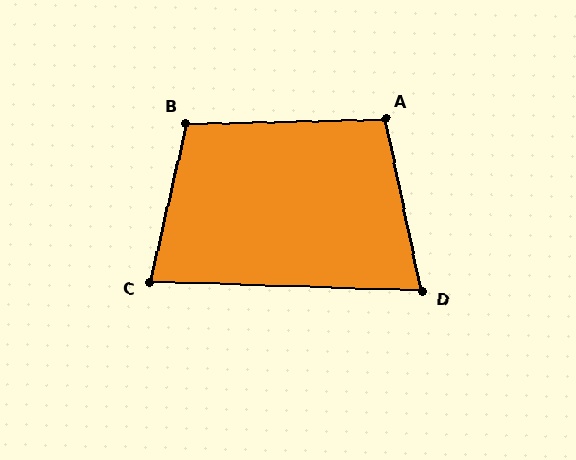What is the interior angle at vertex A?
Approximately 101 degrees (obtuse).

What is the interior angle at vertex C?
Approximately 79 degrees (acute).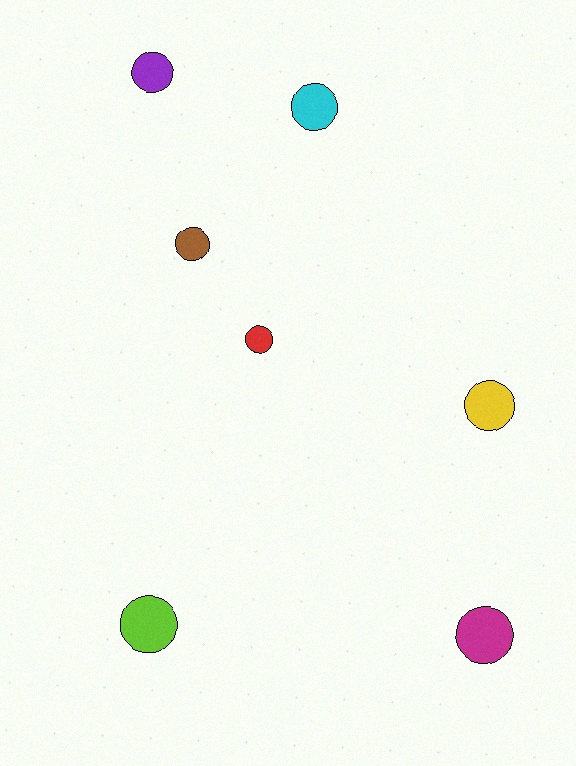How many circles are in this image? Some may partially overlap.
There are 7 circles.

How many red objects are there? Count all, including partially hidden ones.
There is 1 red object.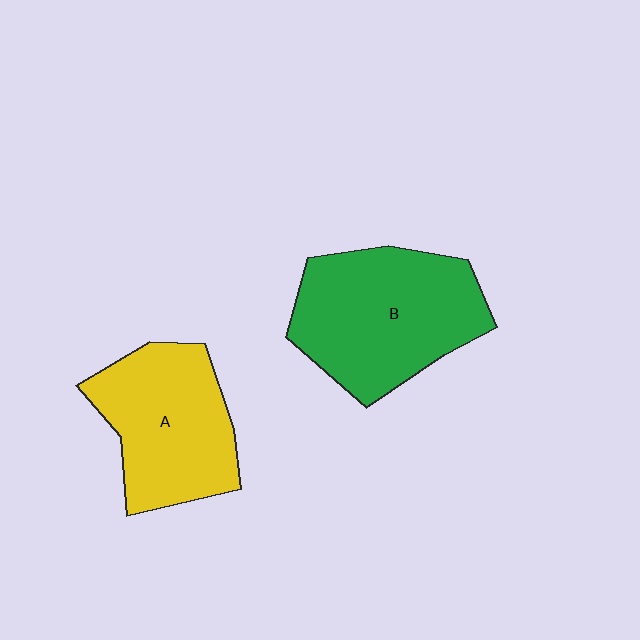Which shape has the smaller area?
Shape A (yellow).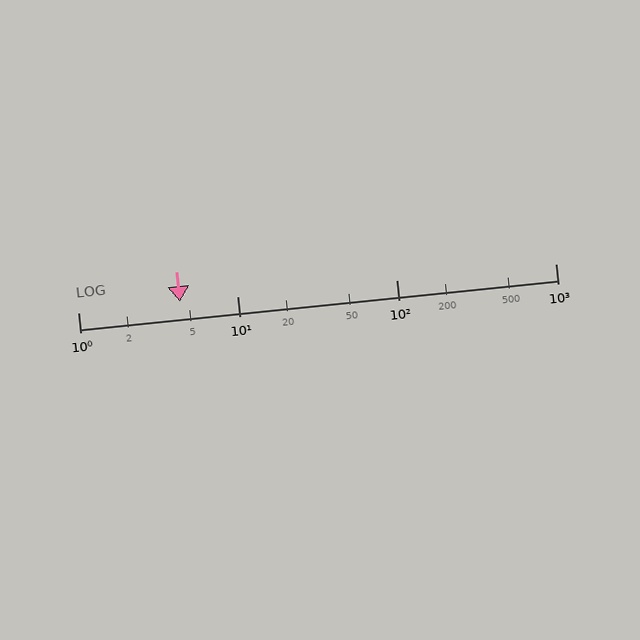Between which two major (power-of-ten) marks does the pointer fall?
The pointer is between 1 and 10.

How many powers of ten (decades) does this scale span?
The scale spans 3 decades, from 1 to 1000.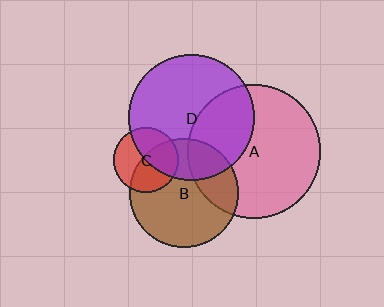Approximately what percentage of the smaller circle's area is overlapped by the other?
Approximately 35%.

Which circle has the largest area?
Circle A (pink).